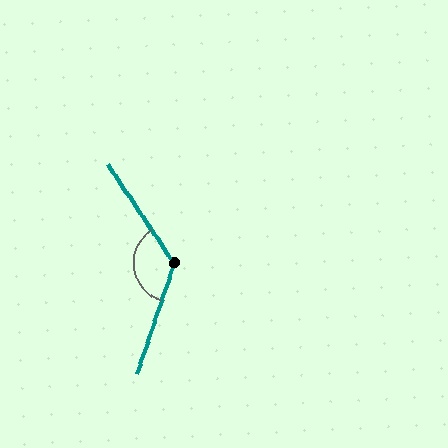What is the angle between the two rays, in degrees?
Approximately 128 degrees.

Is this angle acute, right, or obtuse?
It is obtuse.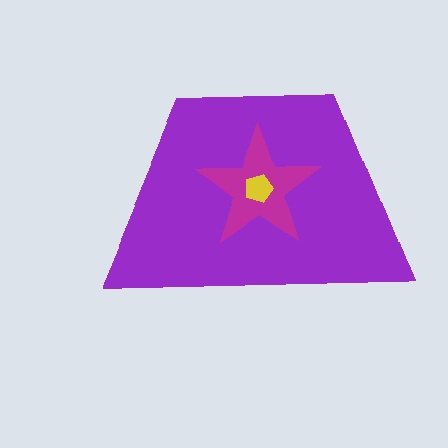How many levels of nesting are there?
3.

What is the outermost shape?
The purple trapezoid.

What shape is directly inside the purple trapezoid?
The magenta star.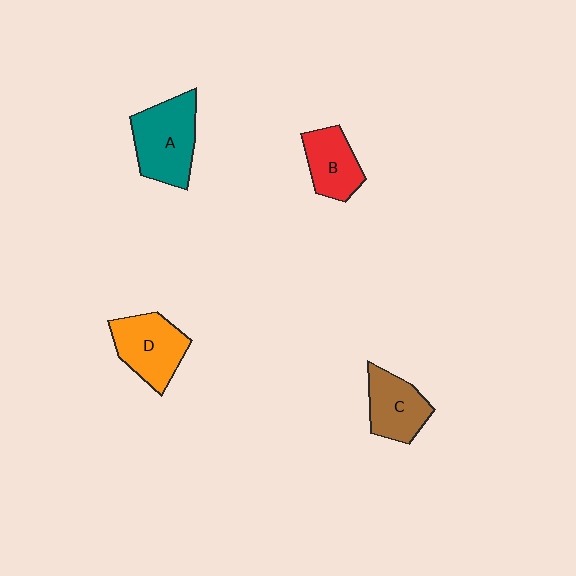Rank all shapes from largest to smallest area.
From largest to smallest: A (teal), D (orange), C (brown), B (red).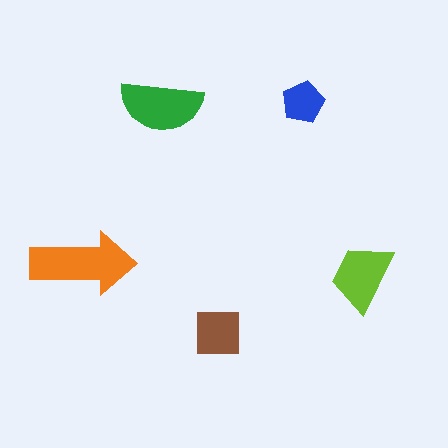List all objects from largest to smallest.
The orange arrow, the green semicircle, the lime trapezoid, the brown square, the blue pentagon.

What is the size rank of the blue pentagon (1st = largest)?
5th.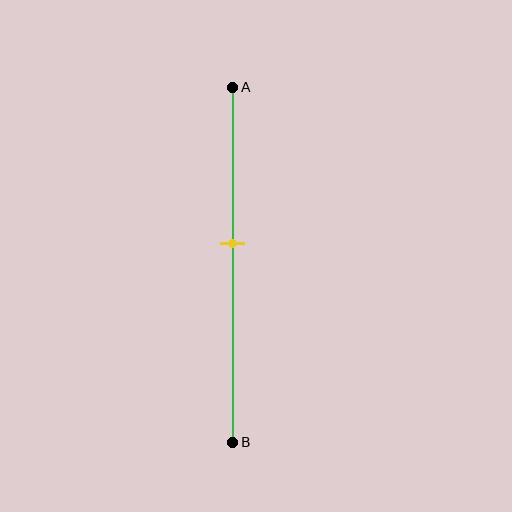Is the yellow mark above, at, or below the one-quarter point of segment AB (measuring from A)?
The yellow mark is below the one-quarter point of segment AB.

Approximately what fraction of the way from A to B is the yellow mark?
The yellow mark is approximately 45% of the way from A to B.